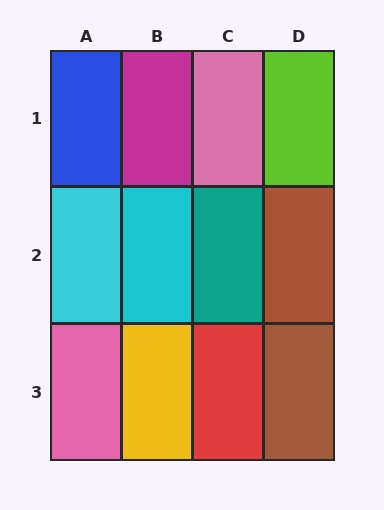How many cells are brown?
2 cells are brown.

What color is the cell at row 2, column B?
Cyan.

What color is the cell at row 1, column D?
Lime.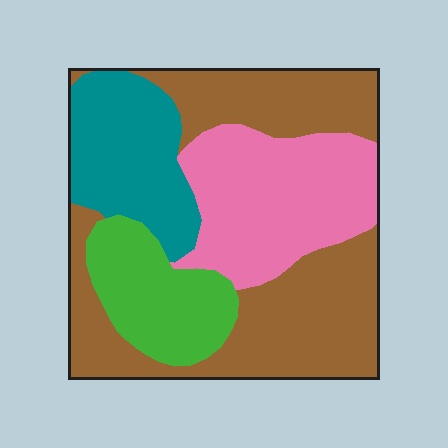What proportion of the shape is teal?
Teal covers around 20% of the shape.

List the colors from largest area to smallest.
From largest to smallest: brown, pink, teal, green.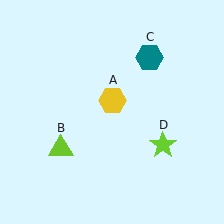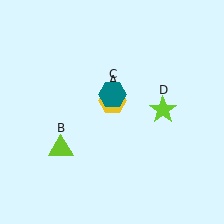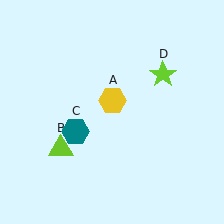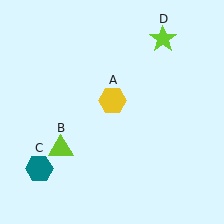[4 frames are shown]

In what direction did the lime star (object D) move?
The lime star (object D) moved up.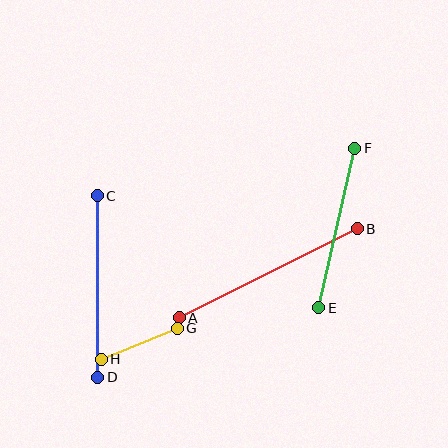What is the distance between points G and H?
The distance is approximately 82 pixels.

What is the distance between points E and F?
The distance is approximately 164 pixels.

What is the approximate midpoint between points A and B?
The midpoint is at approximately (268, 273) pixels.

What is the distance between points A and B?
The distance is approximately 199 pixels.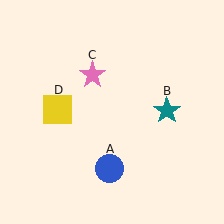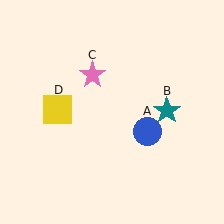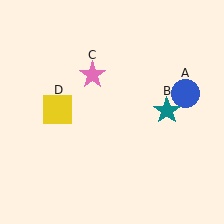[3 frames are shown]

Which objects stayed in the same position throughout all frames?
Teal star (object B) and pink star (object C) and yellow square (object D) remained stationary.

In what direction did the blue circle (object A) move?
The blue circle (object A) moved up and to the right.